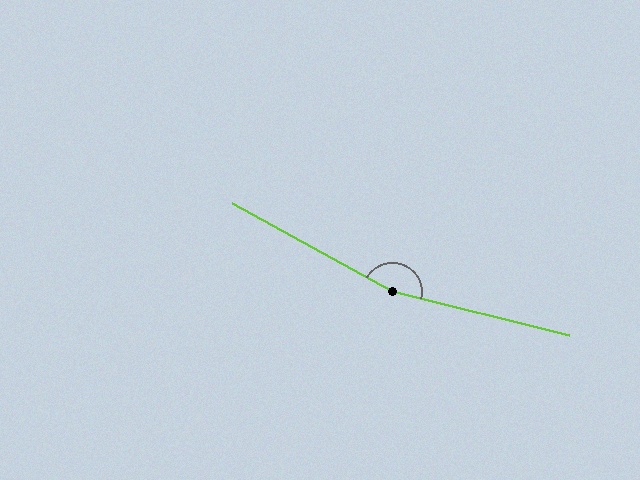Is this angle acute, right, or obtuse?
It is obtuse.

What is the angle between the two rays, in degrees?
Approximately 165 degrees.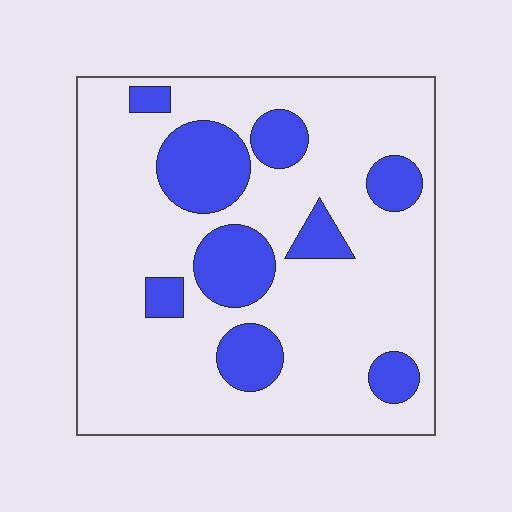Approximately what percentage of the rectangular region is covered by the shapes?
Approximately 20%.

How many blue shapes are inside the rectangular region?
9.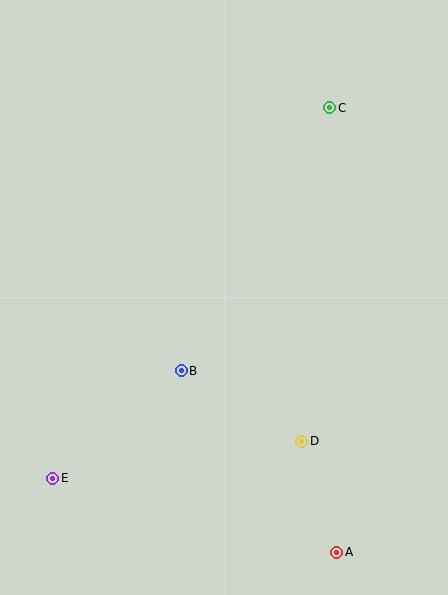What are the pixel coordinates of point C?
Point C is at (330, 108).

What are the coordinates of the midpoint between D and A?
The midpoint between D and A is at (319, 497).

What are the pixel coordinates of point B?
Point B is at (181, 371).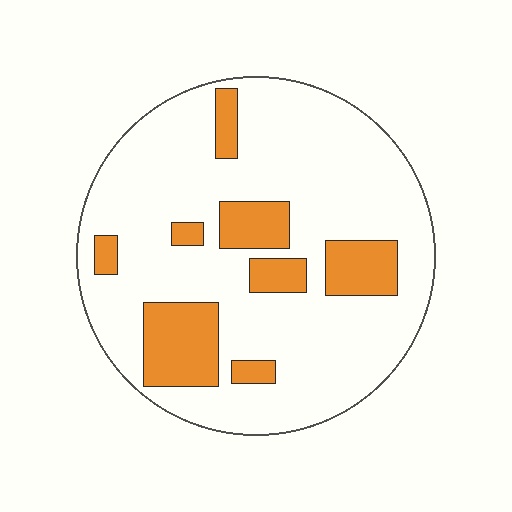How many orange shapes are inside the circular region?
8.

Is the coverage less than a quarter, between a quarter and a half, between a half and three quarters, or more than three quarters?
Less than a quarter.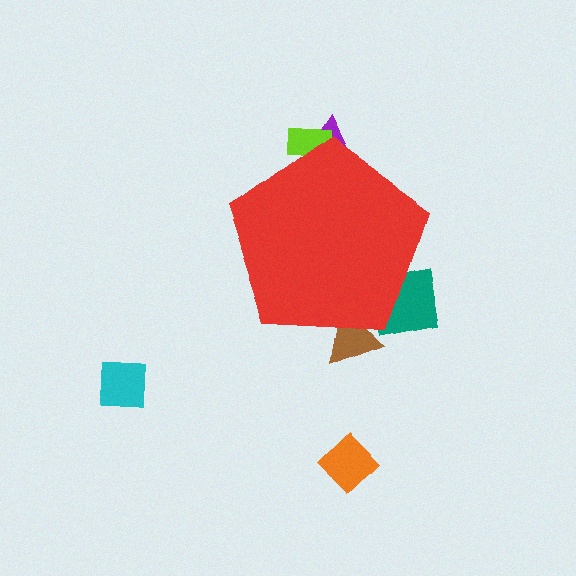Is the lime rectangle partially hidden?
Yes, the lime rectangle is partially hidden behind the red pentagon.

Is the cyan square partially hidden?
No, the cyan square is fully visible.